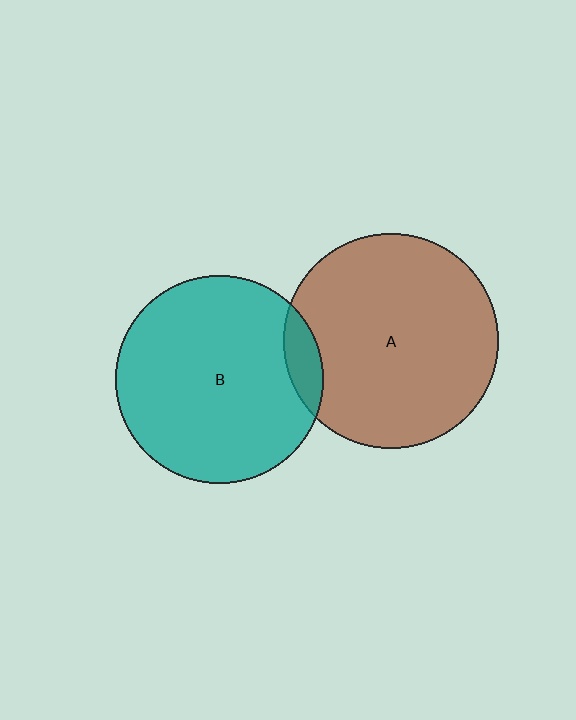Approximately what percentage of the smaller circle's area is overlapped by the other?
Approximately 10%.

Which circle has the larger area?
Circle A (brown).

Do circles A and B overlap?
Yes.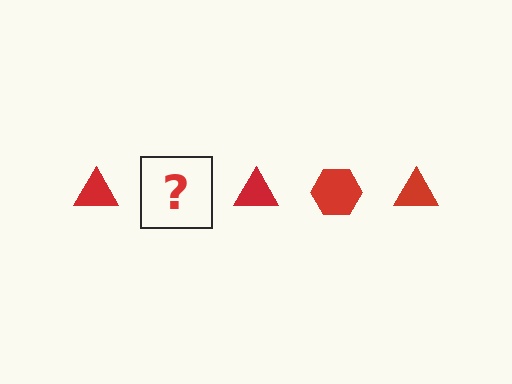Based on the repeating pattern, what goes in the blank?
The blank should be a red hexagon.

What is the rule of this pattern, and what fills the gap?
The rule is that the pattern cycles through triangle, hexagon shapes in red. The gap should be filled with a red hexagon.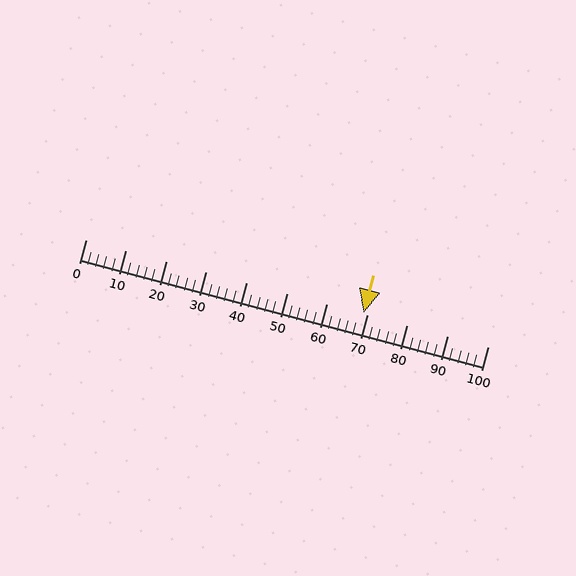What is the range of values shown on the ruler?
The ruler shows values from 0 to 100.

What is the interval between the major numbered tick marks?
The major tick marks are spaced 10 units apart.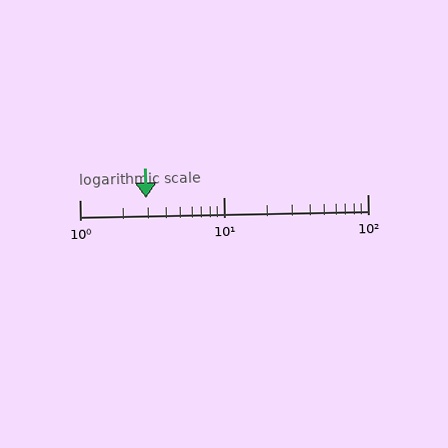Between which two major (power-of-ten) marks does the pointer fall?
The pointer is between 1 and 10.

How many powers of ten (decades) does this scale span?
The scale spans 2 decades, from 1 to 100.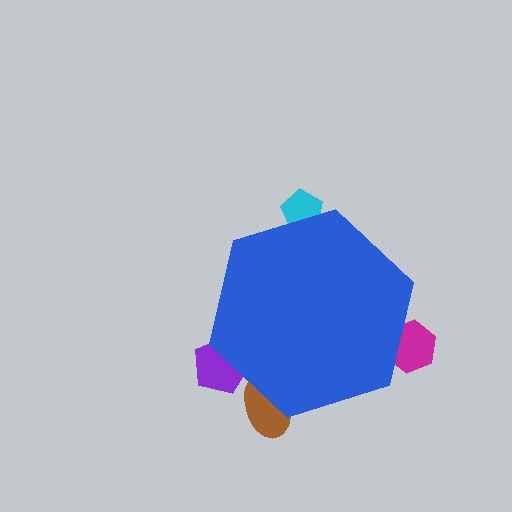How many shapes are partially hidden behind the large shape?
4 shapes are partially hidden.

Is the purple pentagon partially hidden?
Yes, the purple pentagon is partially hidden behind the blue hexagon.